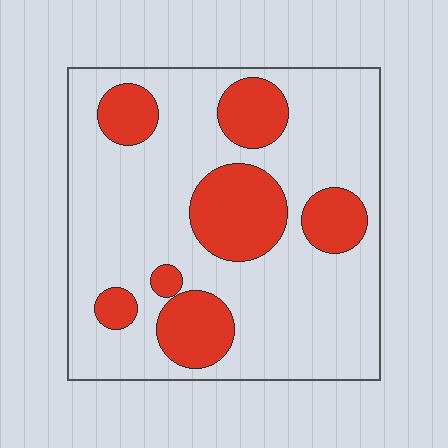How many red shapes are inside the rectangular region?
7.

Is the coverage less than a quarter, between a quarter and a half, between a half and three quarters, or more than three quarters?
Between a quarter and a half.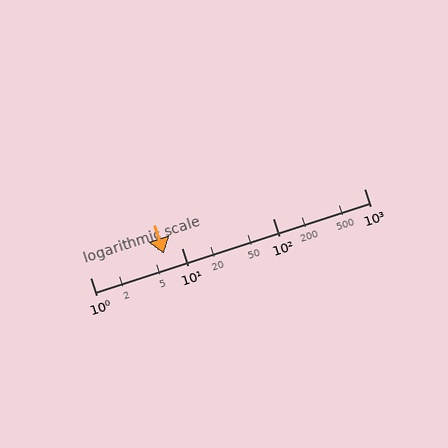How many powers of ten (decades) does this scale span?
The scale spans 3 decades, from 1 to 1000.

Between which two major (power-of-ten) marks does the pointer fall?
The pointer is between 1 and 10.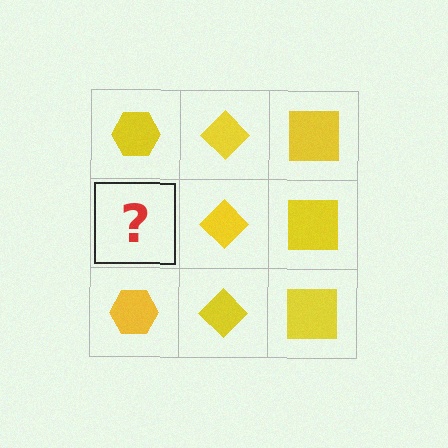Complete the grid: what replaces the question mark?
The question mark should be replaced with a yellow hexagon.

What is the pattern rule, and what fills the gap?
The rule is that each column has a consistent shape. The gap should be filled with a yellow hexagon.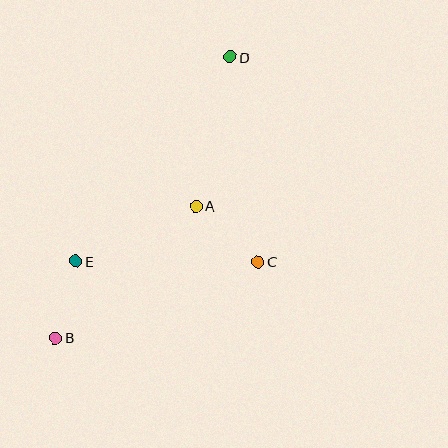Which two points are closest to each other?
Points B and E are closest to each other.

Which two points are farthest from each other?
Points B and D are farthest from each other.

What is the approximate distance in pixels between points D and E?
The distance between D and E is approximately 256 pixels.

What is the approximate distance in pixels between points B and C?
The distance between B and C is approximately 217 pixels.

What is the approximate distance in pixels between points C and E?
The distance between C and E is approximately 182 pixels.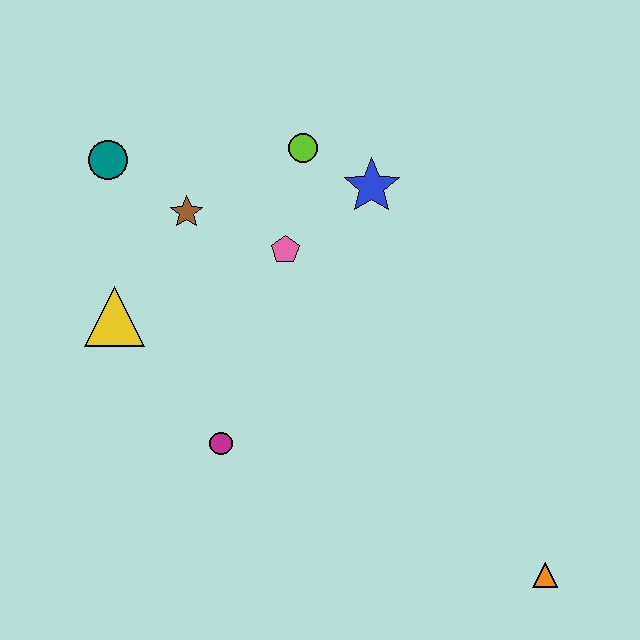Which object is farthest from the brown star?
The orange triangle is farthest from the brown star.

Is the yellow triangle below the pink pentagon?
Yes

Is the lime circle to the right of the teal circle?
Yes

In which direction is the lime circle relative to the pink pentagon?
The lime circle is above the pink pentagon.